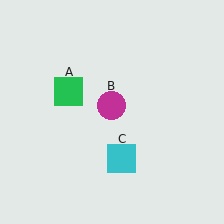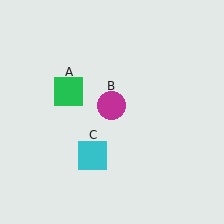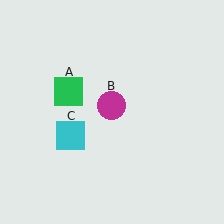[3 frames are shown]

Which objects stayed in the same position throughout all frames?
Green square (object A) and magenta circle (object B) remained stationary.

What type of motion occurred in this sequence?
The cyan square (object C) rotated clockwise around the center of the scene.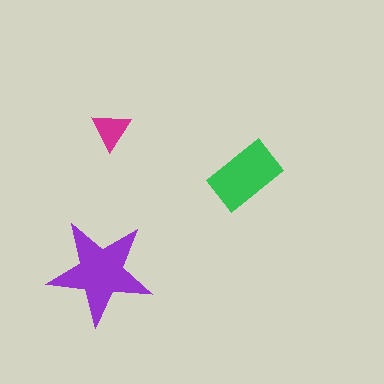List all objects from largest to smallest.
The purple star, the green rectangle, the magenta triangle.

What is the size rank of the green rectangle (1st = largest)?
2nd.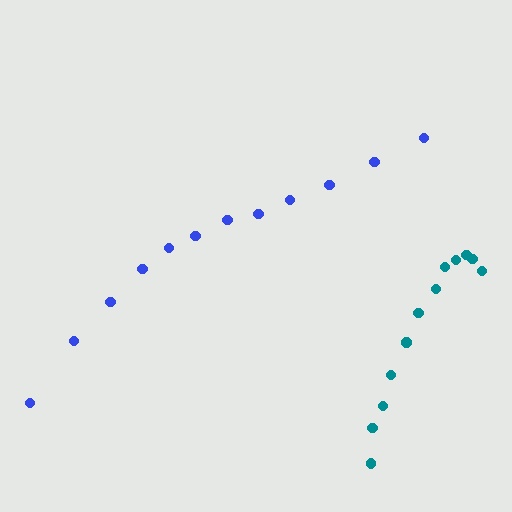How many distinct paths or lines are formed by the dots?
There are 2 distinct paths.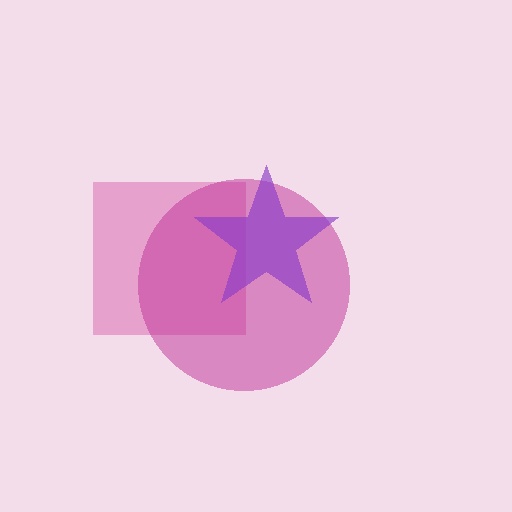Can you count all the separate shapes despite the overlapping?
Yes, there are 3 separate shapes.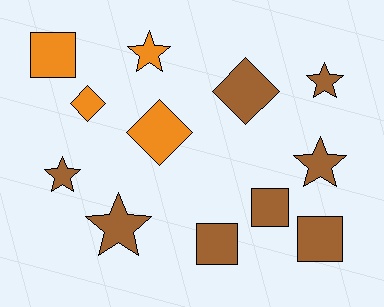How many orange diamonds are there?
There are 2 orange diamonds.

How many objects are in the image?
There are 12 objects.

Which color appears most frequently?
Brown, with 8 objects.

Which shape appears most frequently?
Star, with 5 objects.